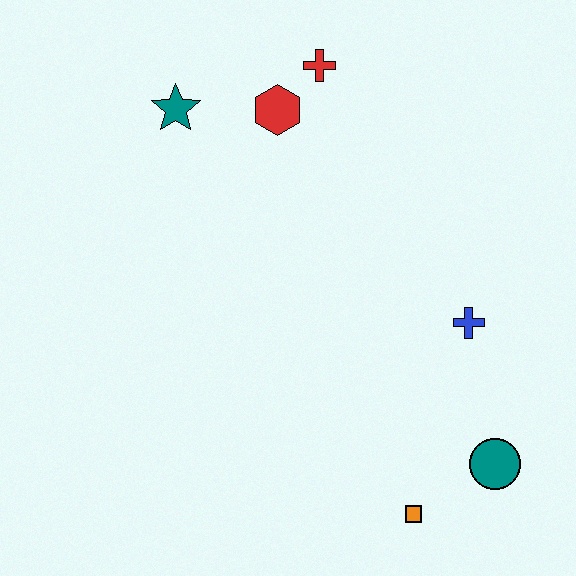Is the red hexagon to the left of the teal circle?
Yes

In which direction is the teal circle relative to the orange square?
The teal circle is to the right of the orange square.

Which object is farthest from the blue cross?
The teal star is farthest from the blue cross.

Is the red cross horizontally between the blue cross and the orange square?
No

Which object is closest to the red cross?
The red hexagon is closest to the red cross.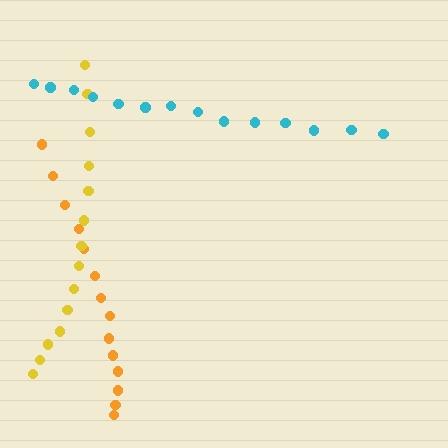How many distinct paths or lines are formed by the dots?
There are 3 distinct paths.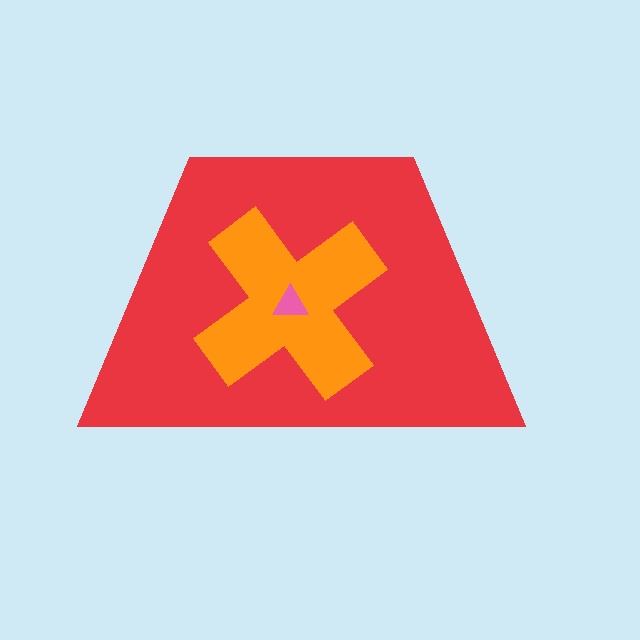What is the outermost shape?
The red trapezoid.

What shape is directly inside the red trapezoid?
The orange cross.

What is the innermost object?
The pink triangle.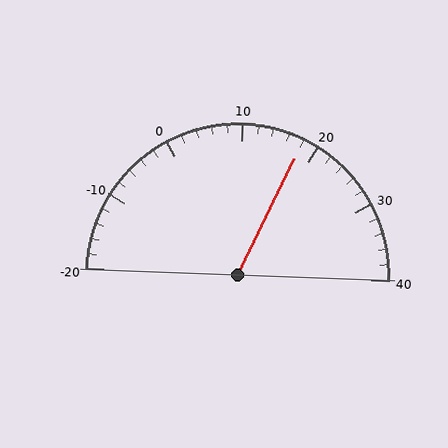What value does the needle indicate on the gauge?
The needle indicates approximately 18.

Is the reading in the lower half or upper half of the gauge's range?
The reading is in the upper half of the range (-20 to 40).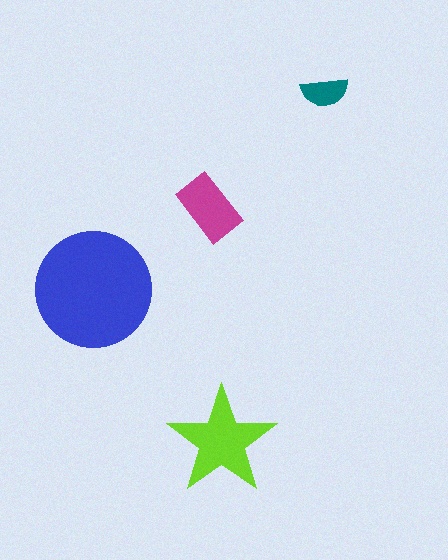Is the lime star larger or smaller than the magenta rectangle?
Larger.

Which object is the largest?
The blue circle.